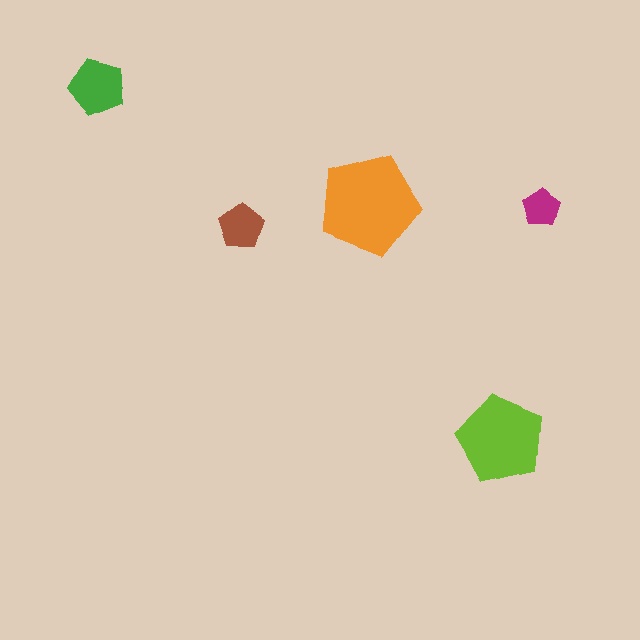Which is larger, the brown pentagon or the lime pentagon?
The lime one.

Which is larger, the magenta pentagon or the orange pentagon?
The orange one.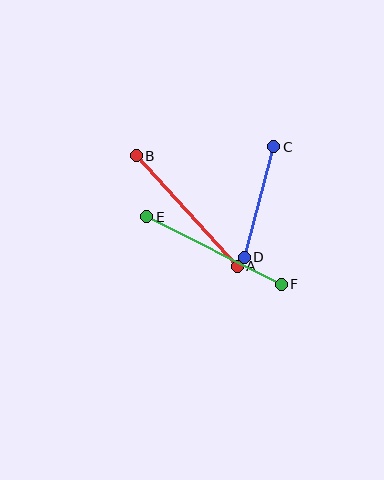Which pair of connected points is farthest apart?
Points E and F are farthest apart.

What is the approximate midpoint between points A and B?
The midpoint is at approximately (187, 211) pixels.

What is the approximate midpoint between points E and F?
The midpoint is at approximately (214, 250) pixels.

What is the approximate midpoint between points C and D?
The midpoint is at approximately (259, 202) pixels.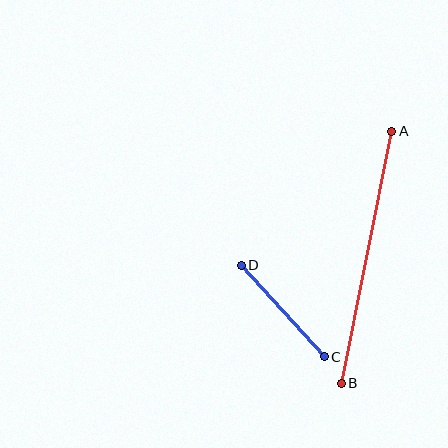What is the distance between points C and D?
The distance is approximately 124 pixels.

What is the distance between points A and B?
The distance is approximately 257 pixels.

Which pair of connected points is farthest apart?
Points A and B are farthest apart.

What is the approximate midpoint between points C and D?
The midpoint is at approximately (283, 311) pixels.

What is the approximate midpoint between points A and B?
The midpoint is at approximately (366, 257) pixels.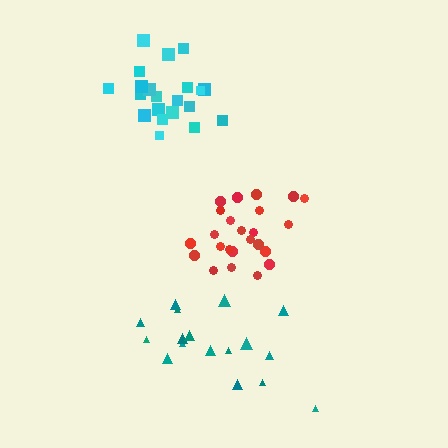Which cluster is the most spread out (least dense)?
Teal.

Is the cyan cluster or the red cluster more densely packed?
Red.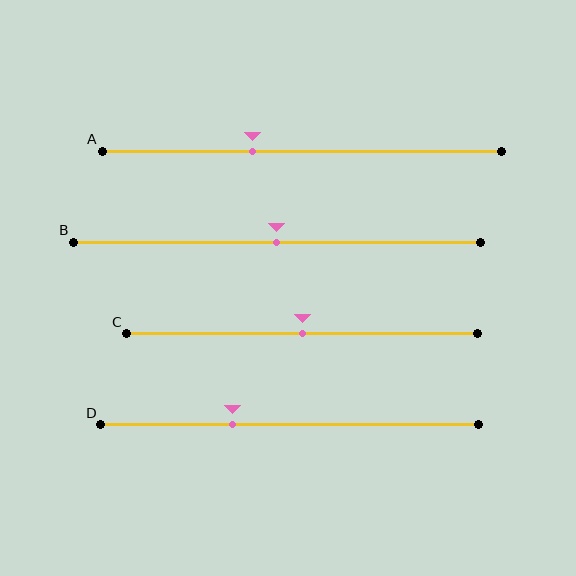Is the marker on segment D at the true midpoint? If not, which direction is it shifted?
No, the marker on segment D is shifted to the left by about 15% of the segment length.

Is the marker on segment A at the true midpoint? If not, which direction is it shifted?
No, the marker on segment A is shifted to the left by about 12% of the segment length.